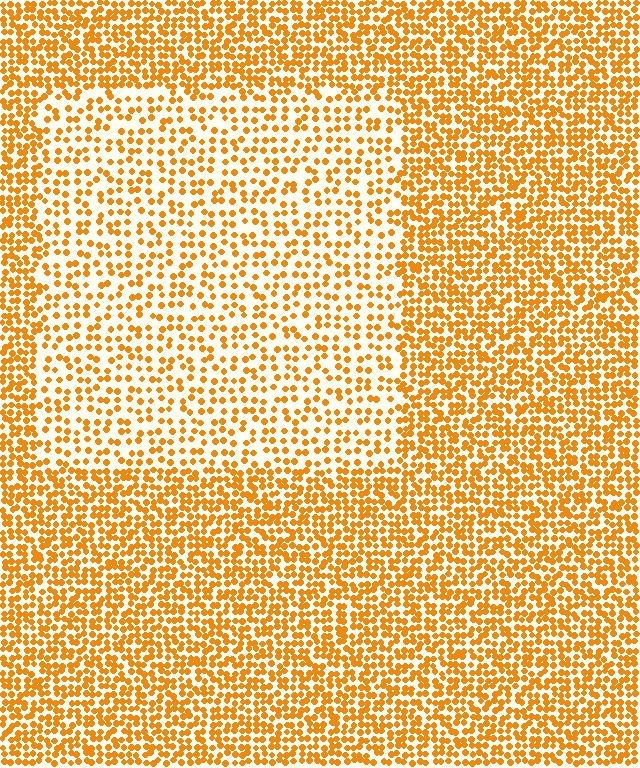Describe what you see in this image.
The image contains small orange elements arranged at two different densities. A rectangle-shaped region is visible where the elements are less densely packed than the surrounding area.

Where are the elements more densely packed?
The elements are more densely packed outside the rectangle boundary.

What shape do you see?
I see a rectangle.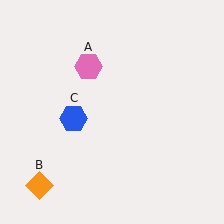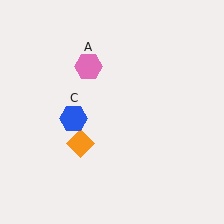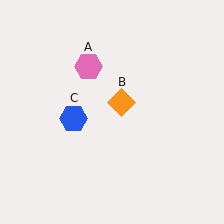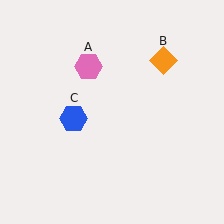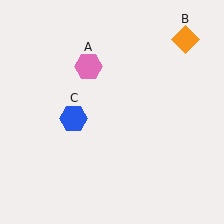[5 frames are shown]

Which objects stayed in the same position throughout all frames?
Pink hexagon (object A) and blue hexagon (object C) remained stationary.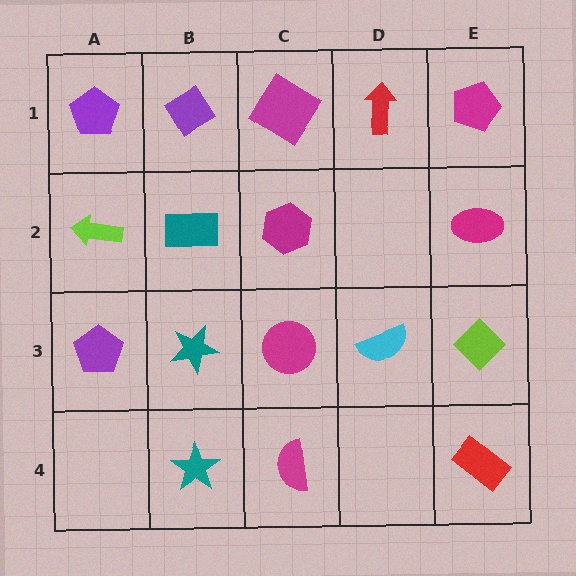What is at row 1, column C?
A magenta diamond.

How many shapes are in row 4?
3 shapes.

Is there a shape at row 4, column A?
No, that cell is empty.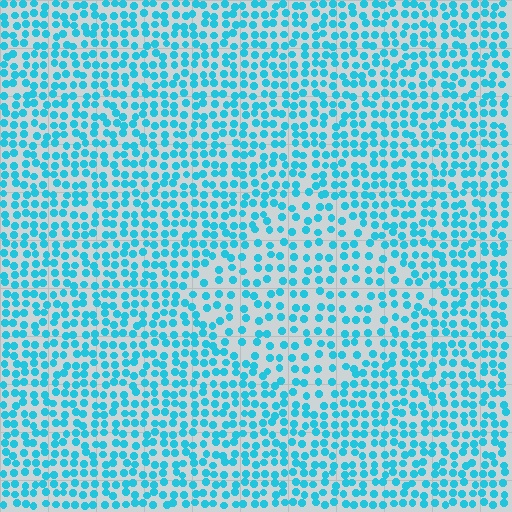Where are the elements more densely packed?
The elements are more densely packed outside the diamond boundary.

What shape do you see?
I see a diamond.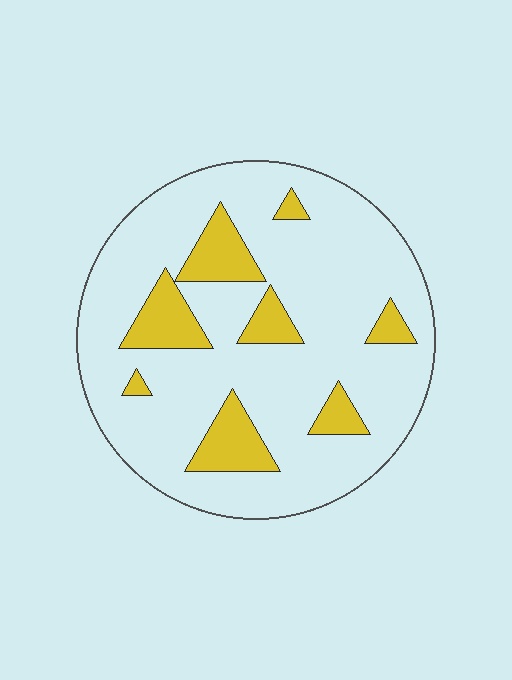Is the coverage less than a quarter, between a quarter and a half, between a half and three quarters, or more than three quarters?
Less than a quarter.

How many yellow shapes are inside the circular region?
8.